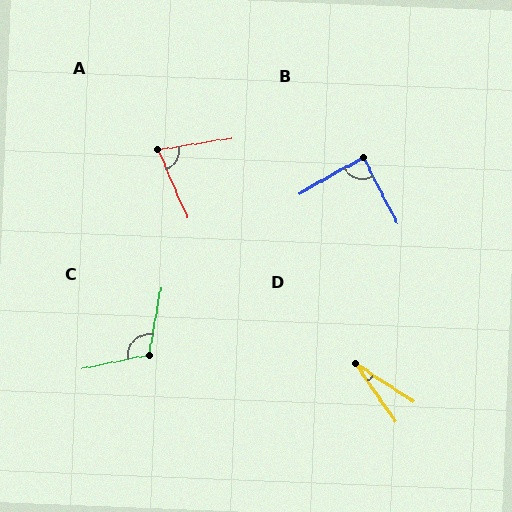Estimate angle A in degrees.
Approximately 75 degrees.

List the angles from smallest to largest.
D (22°), A (75°), B (88°), C (112°).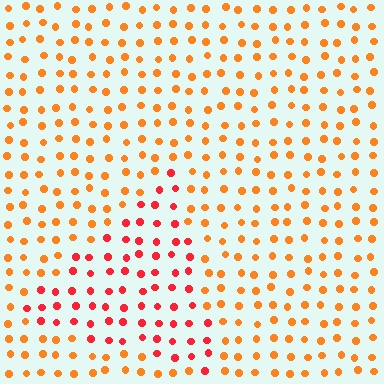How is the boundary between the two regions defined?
The boundary is defined purely by a slight shift in hue (about 33 degrees). Spacing, size, and orientation are identical on both sides.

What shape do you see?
I see a triangle.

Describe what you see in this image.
The image is filled with small orange elements in a uniform arrangement. A triangle-shaped region is visible where the elements are tinted to a slightly different hue, forming a subtle color boundary.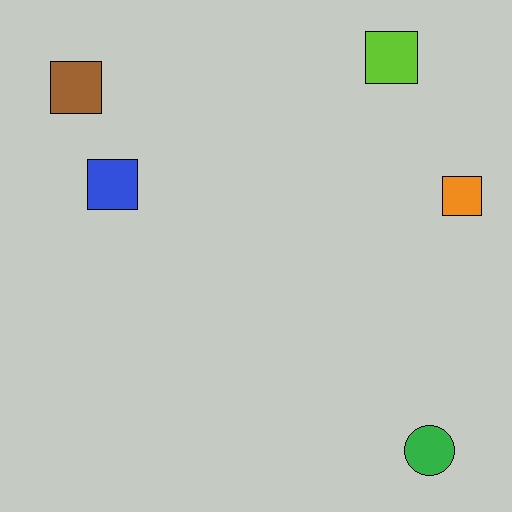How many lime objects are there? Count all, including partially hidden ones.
There is 1 lime object.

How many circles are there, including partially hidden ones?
There is 1 circle.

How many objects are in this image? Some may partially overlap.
There are 5 objects.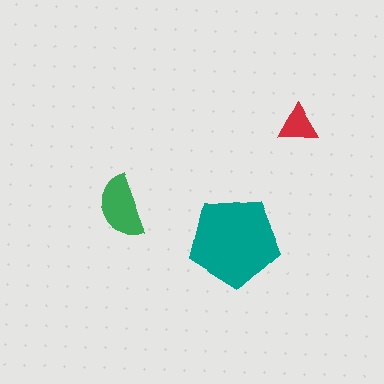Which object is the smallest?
The red triangle.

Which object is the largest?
The teal pentagon.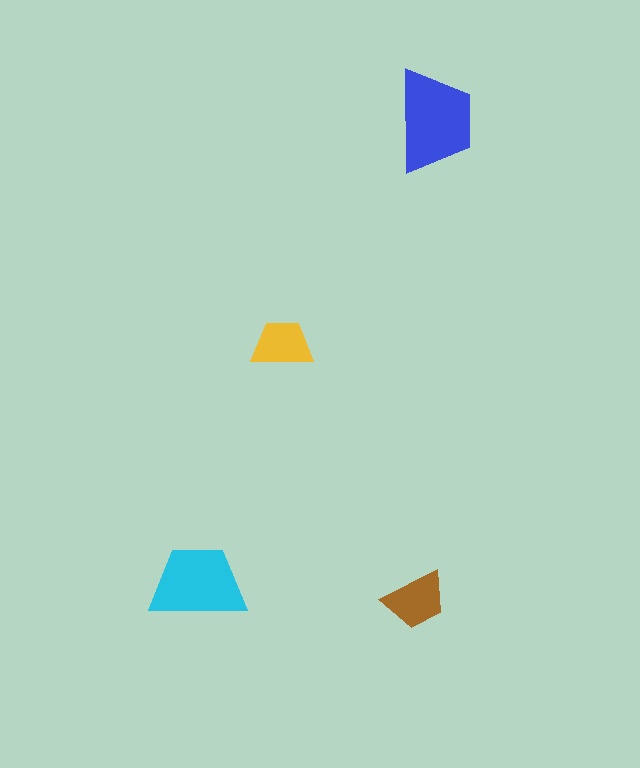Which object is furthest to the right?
The blue trapezoid is rightmost.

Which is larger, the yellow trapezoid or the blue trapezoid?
The blue one.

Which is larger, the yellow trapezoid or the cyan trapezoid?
The cyan one.